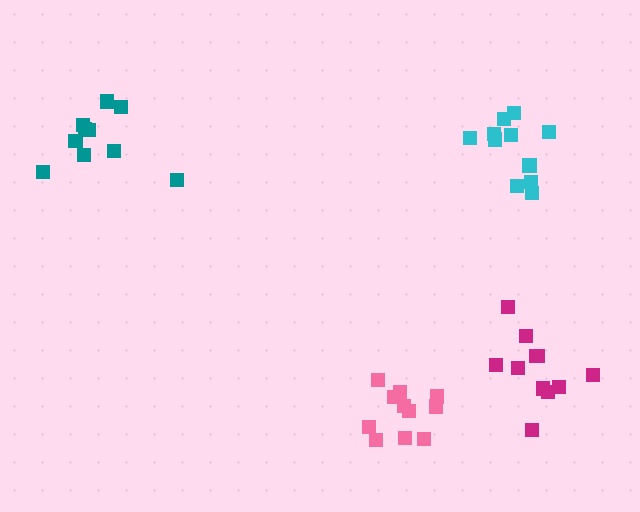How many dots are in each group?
Group 1: 11 dots, Group 2: 11 dots, Group 3: 10 dots, Group 4: 11 dots (43 total).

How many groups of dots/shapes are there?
There are 4 groups.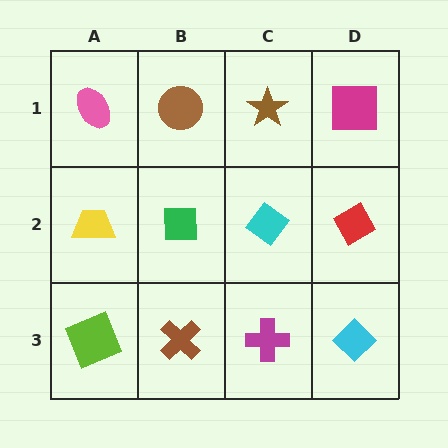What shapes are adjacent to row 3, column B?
A green square (row 2, column B), a lime square (row 3, column A), a magenta cross (row 3, column C).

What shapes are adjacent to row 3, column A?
A yellow trapezoid (row 2, column A), a brown cross (row 3, column B).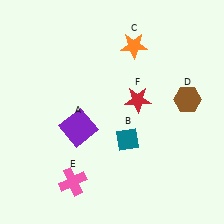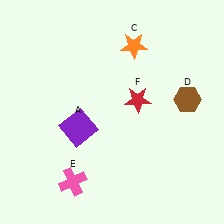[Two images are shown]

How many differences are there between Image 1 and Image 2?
There is 1 difference between the two images.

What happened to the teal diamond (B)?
The teal diamond (B) was removed in Image 2. It was in the bottom-right area of Image 1.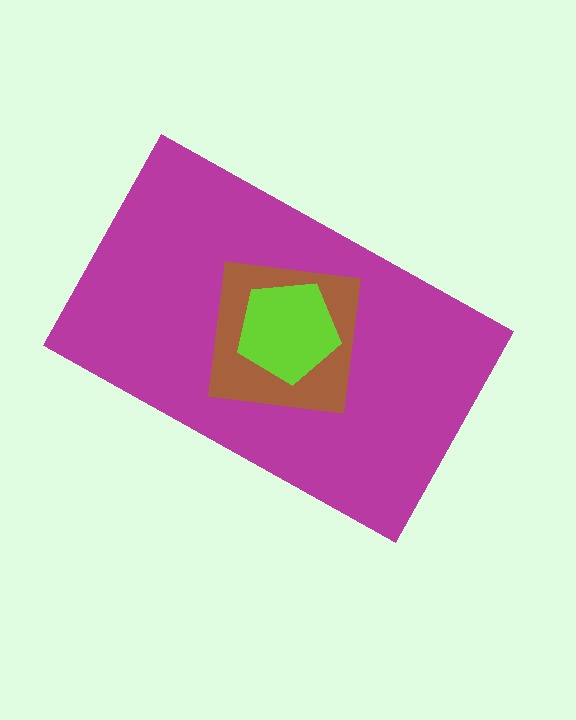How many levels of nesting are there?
3.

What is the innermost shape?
The lime pentagon.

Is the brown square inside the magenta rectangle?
Yes.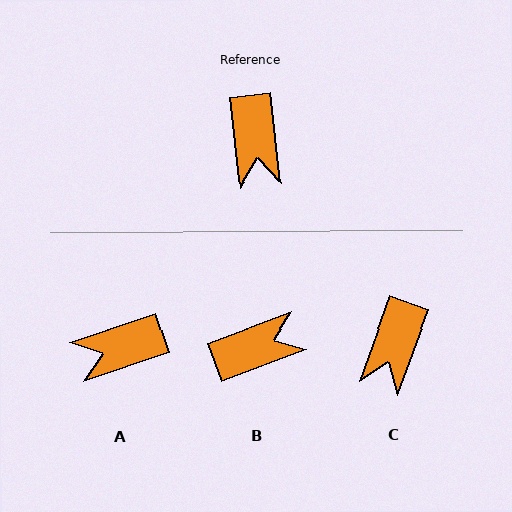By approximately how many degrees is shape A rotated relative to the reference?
Approximately 78 degrees clockwise.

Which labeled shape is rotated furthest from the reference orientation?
B, about 104 degrees away.